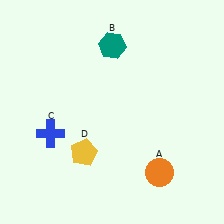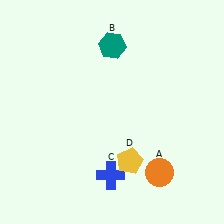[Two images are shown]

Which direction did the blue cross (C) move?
The blue cross (C) moved right.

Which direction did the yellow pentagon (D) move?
The yellow pentagon (D) moved right.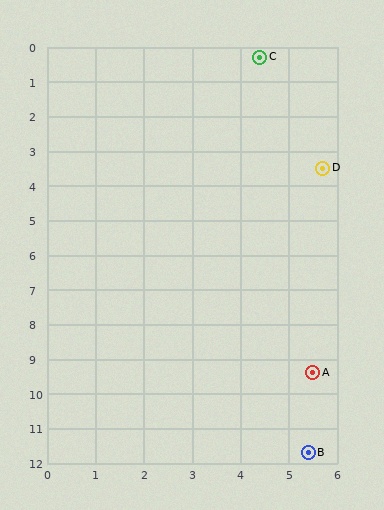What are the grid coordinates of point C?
Point C is at approximately (4.4, 0.3).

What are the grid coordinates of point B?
Point B is at approximately (5.4, 11.7).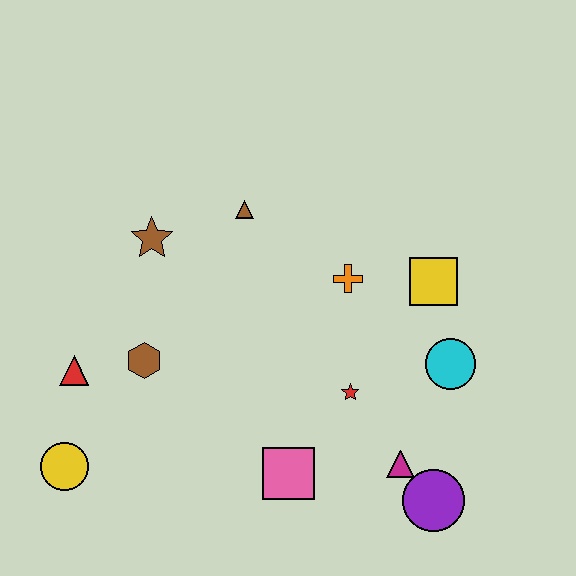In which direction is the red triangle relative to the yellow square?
The red triangle is to the left of the yellow square.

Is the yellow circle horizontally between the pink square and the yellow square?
No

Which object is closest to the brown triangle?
The brown star is closest to the brown triangle.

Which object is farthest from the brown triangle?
The purple circle is farthest from the brown triangle.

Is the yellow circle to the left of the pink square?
Yes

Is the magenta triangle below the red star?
Yes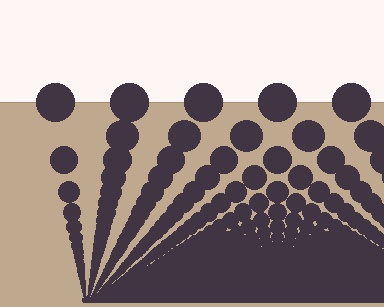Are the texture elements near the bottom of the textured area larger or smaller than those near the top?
Smaller. The gradient is inverted — elements near the bottom are smaller and denser.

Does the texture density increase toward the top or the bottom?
Density increases toward the bottom.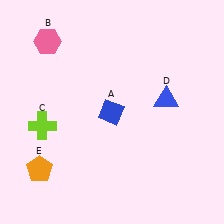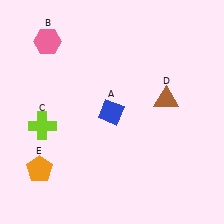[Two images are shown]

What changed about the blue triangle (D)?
In Image 1, D is blue. In Image 2, it changed to brown.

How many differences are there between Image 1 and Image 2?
There is 1 difference between the two images.